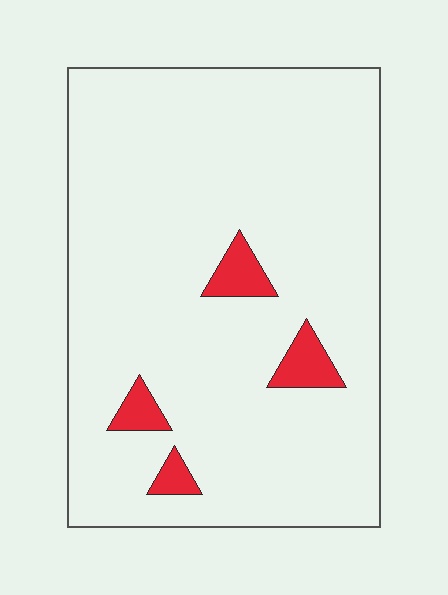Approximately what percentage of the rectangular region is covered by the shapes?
Approximately 5%.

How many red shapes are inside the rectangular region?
4.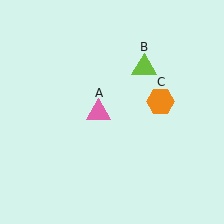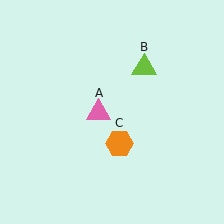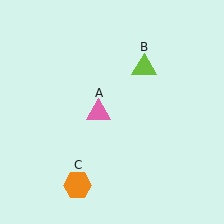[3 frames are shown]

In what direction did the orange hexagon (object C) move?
The orange hexagon (object C) moved down and to the left.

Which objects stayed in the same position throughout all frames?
Pink triangle (object A) and lime triangle (object B) remained stationary.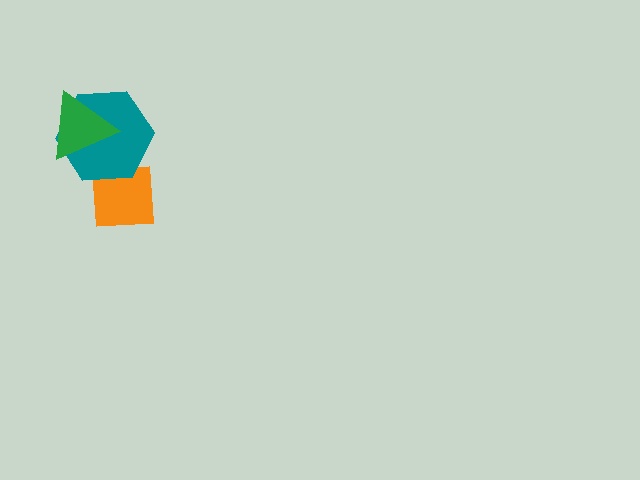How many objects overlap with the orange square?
1 object overlaps with the orange square.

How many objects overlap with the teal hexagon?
2 objects overlap with the teal hexagon.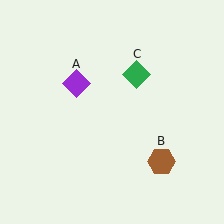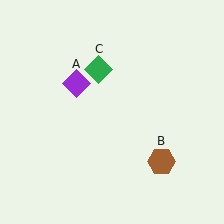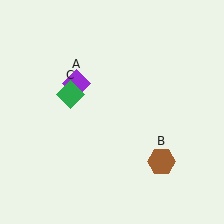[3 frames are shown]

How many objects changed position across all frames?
1 object changed position: green diamond (object C).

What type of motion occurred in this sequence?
The green diamond (object C) rotated counterclockwise around the center of the scene.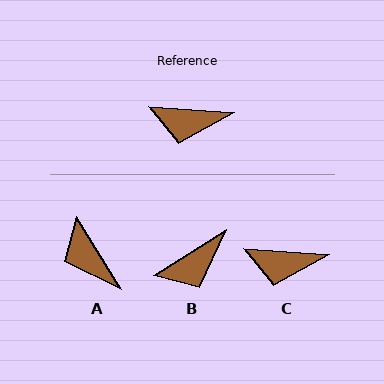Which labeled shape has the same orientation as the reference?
C.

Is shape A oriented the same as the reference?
No, it is off by about 54 degrees.